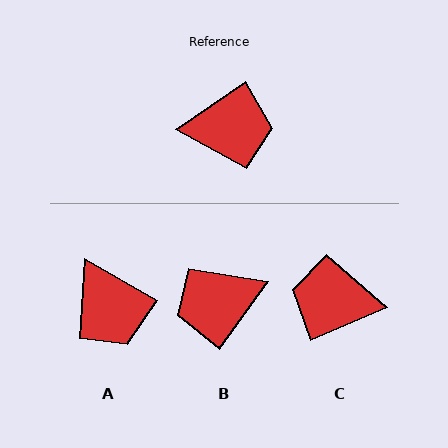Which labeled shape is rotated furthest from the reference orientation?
C, about 168 degrees away.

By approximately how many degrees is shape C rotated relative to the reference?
Approximately 168 degrees counter-clockwise.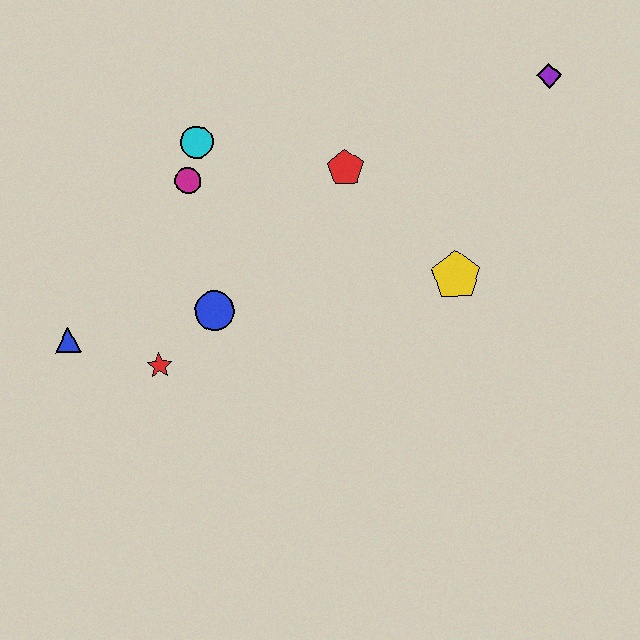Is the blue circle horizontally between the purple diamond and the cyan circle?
Yes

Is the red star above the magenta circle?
No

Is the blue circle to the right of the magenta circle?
Yes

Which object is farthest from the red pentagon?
The blue triangle is farthest from the red pentagon.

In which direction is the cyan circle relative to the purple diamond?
The cyan circle is to the left of the purple diamond.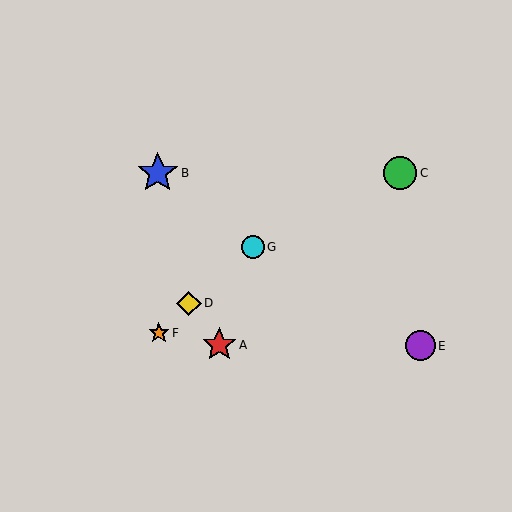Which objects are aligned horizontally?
Objects B, C are aligned horizontally.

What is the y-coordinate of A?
Object A is at y≈345.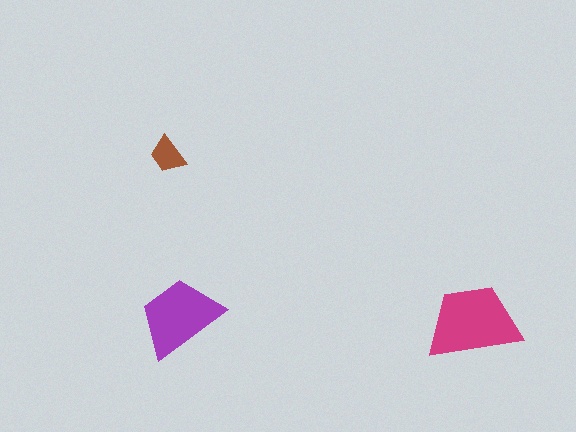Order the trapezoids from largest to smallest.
the magenta one, the purple one, the brown one.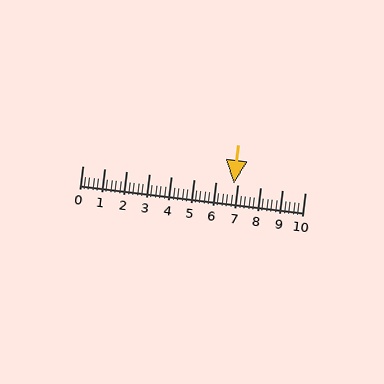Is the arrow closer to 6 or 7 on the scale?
The arrow is closer to 7.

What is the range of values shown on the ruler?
The ruler shows values from 0 to 10.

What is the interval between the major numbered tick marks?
The major tick marks are spaced 1 units apart.